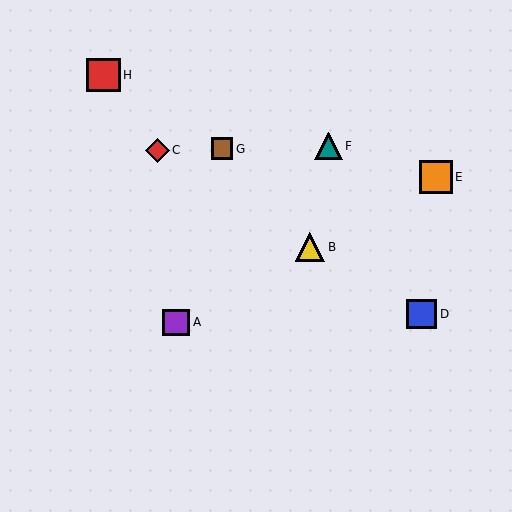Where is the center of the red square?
The center of the red square is at (104, 75).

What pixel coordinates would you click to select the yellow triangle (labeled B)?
Click at (310, 247) to select the yellow triangle B.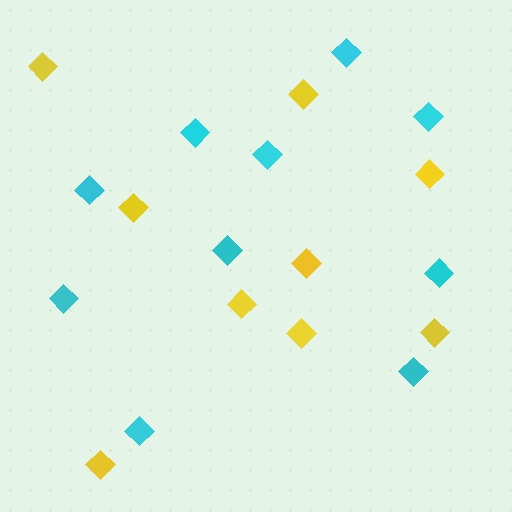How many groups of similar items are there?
There are 2 groups: one group of cyan diamonds (10) and one group of yellow diamonds (9).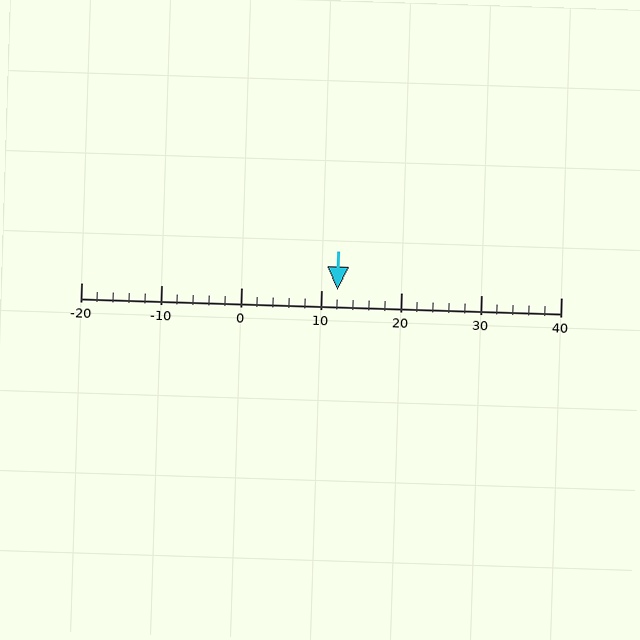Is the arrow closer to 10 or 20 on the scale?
The arrow is closer to 10.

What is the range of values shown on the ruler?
The ruler shows values from -20 to 40.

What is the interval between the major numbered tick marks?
The major tick marks are spaced 10 units apart.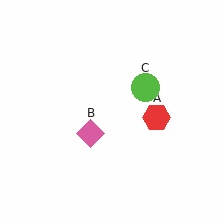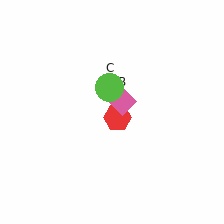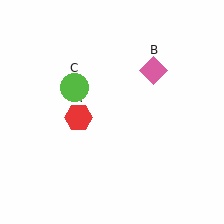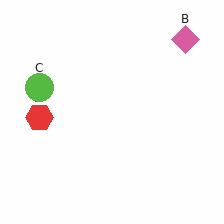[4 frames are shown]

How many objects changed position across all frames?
3 objects changed position: red hexagon (object A), pink diamond (object B), lime circle (object C).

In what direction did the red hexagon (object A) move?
The red hexagon (object A) moved left.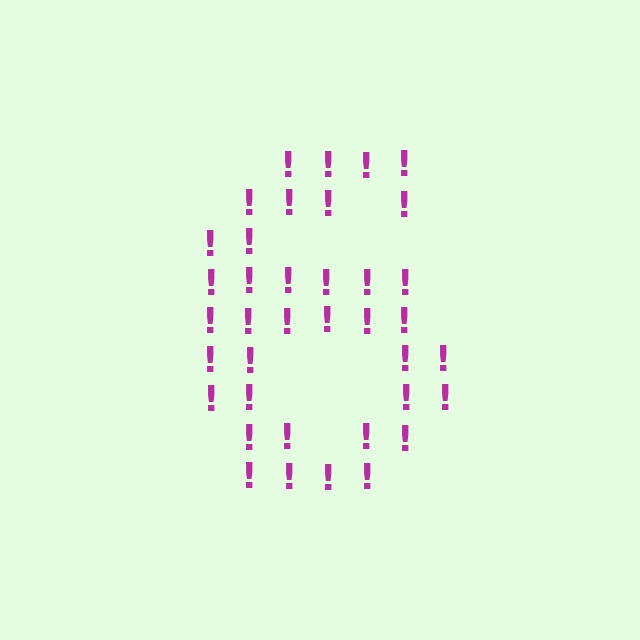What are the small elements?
The small elements are exclamation marks.